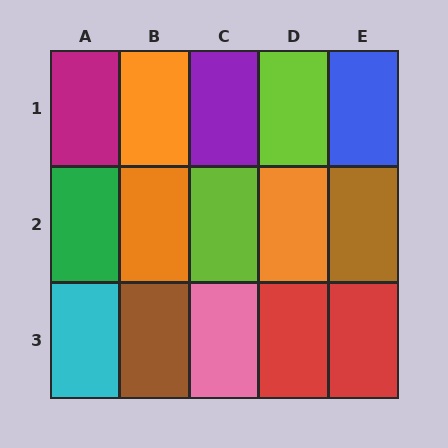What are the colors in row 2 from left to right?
Green, orange, lime, orange, brown.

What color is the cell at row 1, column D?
Lime.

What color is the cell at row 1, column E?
Blue.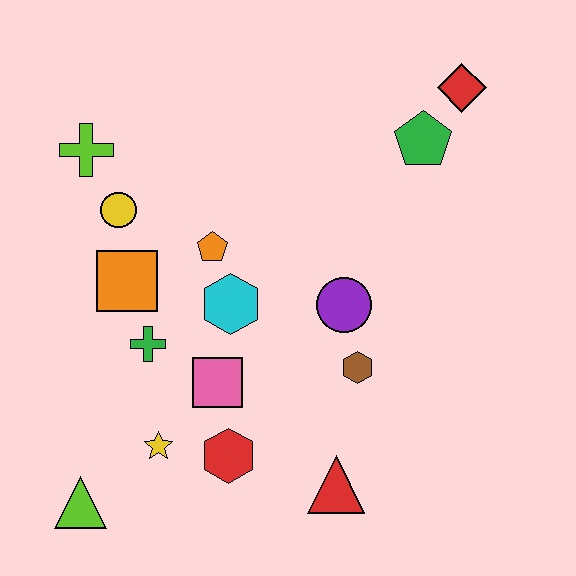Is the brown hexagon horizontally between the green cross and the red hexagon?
No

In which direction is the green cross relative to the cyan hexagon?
The green cross is to the left of the cyan hexagon.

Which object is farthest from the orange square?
The red diamond is farthest from the orange square.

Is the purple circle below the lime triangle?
No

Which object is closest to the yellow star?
The red hexagon is closest to the yellow star.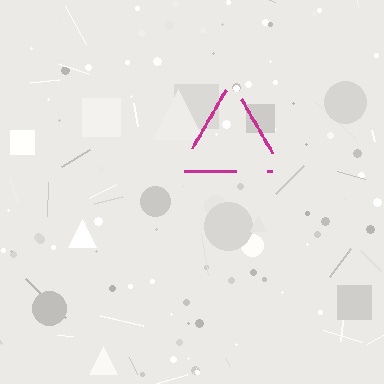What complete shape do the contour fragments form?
The contour fragments form a triangle.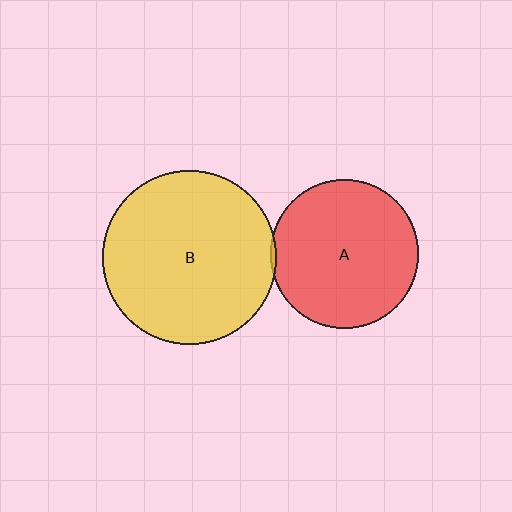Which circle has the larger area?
Circle B (yellow).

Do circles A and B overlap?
Yes.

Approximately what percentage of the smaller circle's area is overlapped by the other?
Approximately 5%.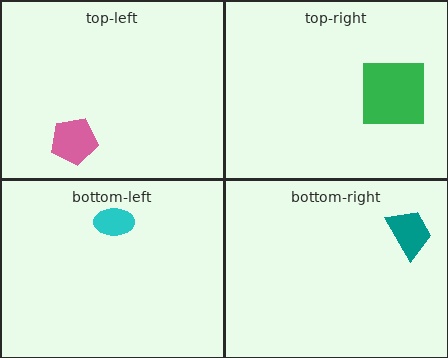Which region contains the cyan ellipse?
The bottom-left region.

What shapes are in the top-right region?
The green square.